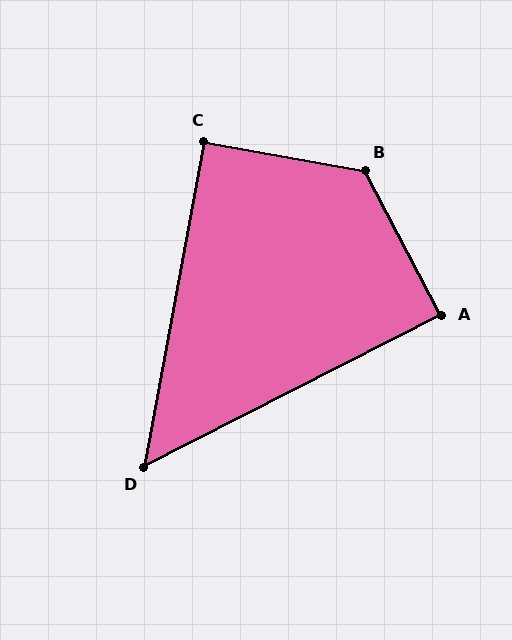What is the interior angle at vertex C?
Approximately 90 degrees (approximately right).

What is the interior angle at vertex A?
Approximately 90 degrees (approximately right).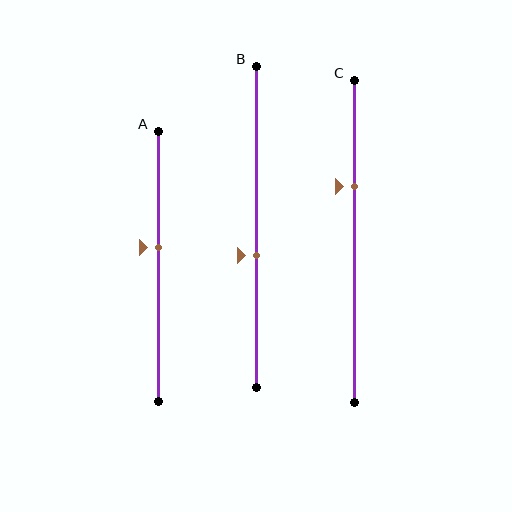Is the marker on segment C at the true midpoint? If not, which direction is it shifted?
No, the marker on segment C is shifted upward by about 17% of the segment length.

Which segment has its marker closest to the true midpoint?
Segment A has its marker closest to the true midpoint.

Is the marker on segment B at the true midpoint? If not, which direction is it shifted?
No, the marker on segment B is shifted downward by about 9% of the segment length.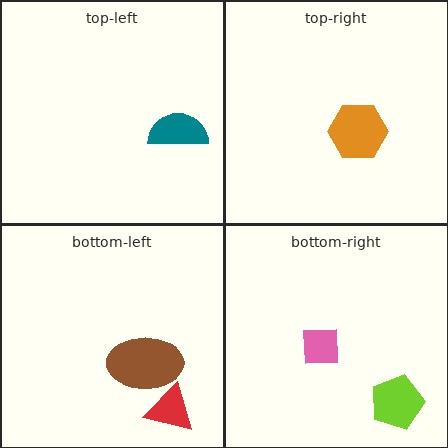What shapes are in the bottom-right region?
The pink square, the lime pentagon.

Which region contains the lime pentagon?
The bottom-right region.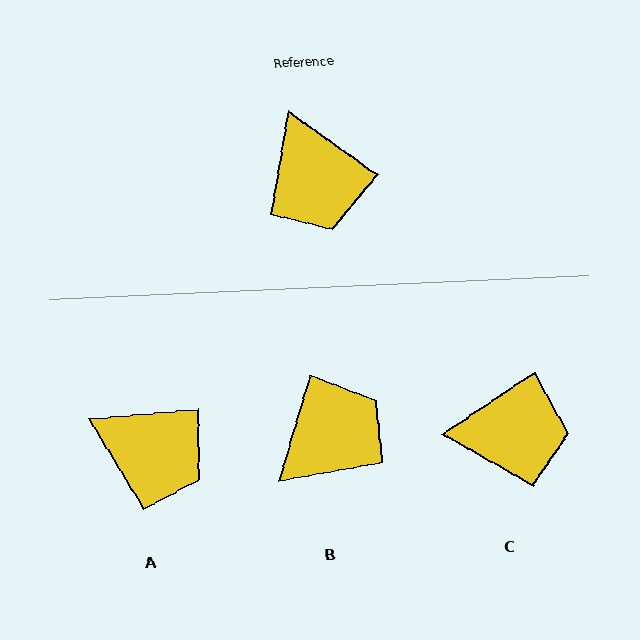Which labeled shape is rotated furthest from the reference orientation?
B, about 109 degrees away.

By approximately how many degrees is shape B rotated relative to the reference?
Approximately 109 degrees counter-clockwise.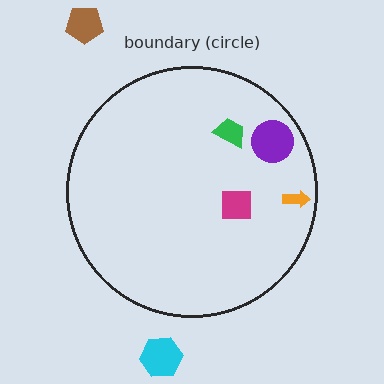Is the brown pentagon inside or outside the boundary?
Outside.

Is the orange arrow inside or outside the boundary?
Inside.